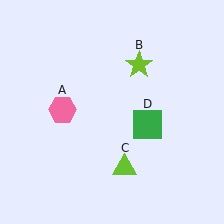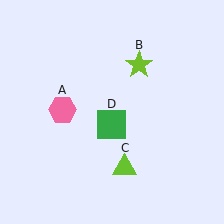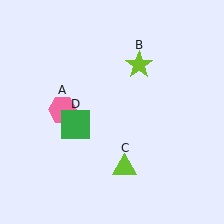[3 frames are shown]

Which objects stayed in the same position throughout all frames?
Pink hexagon (object A) and lime star (object B) and lime triangle (object C) remained stationary.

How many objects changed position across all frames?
1 object changed position: green square (object D).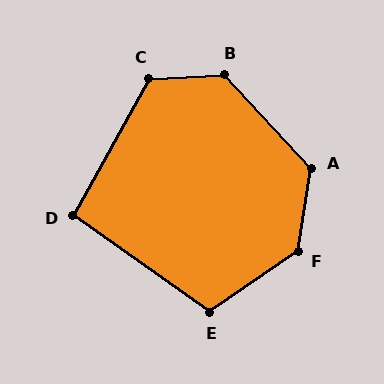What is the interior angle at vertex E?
Approximately 110 degrees (obtuse).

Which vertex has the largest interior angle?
F, at approximately 133 degrees.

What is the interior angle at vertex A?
Approximately 128 degrees (obtuse).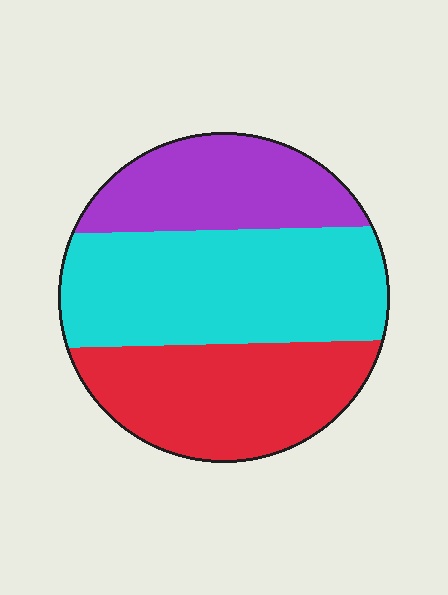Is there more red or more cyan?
Cyan.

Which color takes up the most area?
Cyan, at roughly 45%.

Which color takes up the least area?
Purple, at roughly 25%.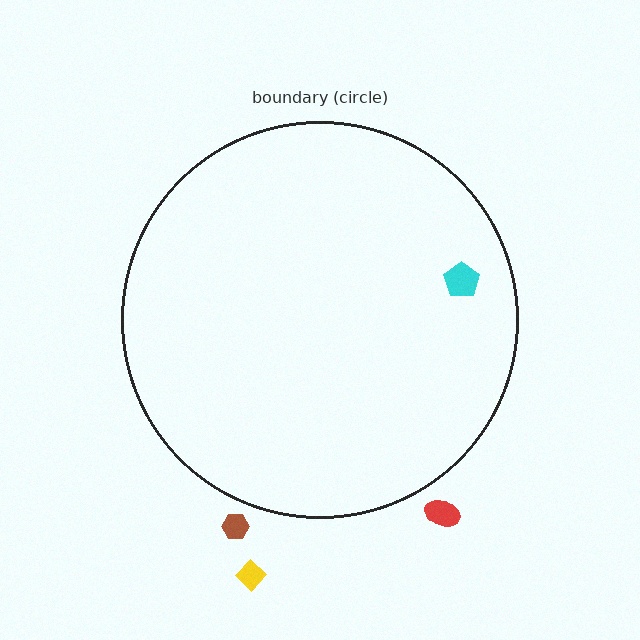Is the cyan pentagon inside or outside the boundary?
Inside.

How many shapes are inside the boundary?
1 inside, 3 outside.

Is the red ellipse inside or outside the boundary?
Outside.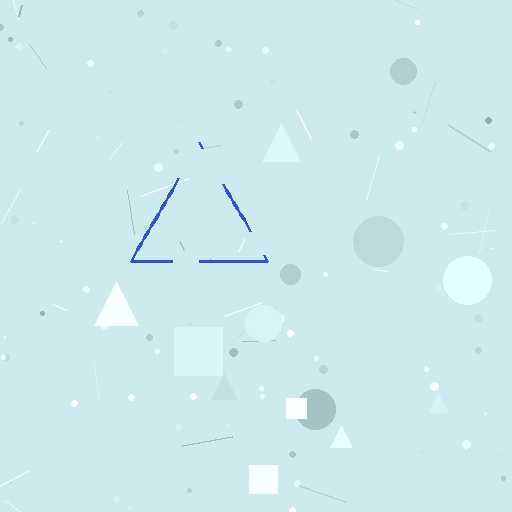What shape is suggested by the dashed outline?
The dashed outline suggests a triangle.